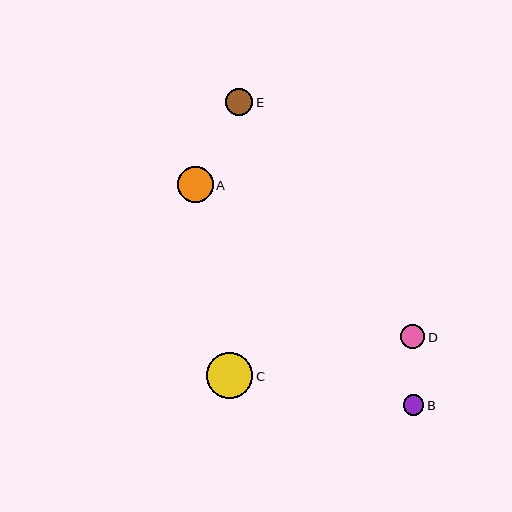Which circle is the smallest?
Circle B is the smallest with a size of approximately 20 pixels.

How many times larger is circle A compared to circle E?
Circle A is approximately 1.3 times the size of circle E.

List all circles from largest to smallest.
From largest to smallest: C, A, E, D, B.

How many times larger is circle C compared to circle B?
Circle C is approximately 2.2 times the size of circle B.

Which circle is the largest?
Circle C is the largest with a size of approximately 46 pixels.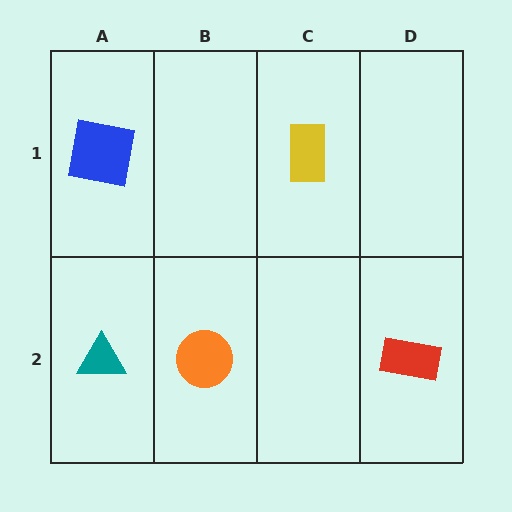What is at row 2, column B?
An orange circle.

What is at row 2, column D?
A red rectangle.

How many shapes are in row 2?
3 shapes.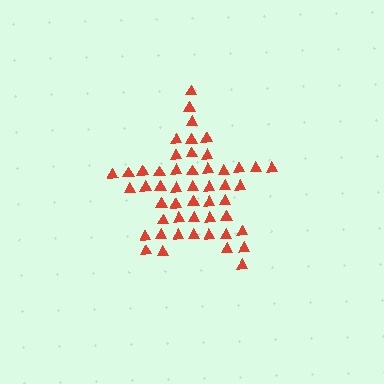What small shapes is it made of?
It is made of small triangles.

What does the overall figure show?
The overall figure shows a star.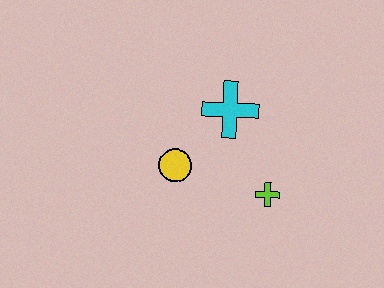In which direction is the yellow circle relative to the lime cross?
The yellow circle is to the left of the lime cross.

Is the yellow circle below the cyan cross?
Yes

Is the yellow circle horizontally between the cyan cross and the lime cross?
No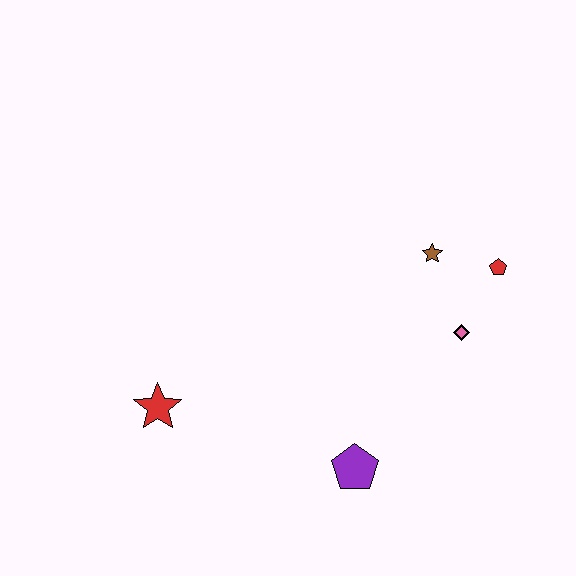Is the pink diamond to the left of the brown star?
No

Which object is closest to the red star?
The purple pentagon is closest to the red star.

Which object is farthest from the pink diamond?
The red star is farthest from the pink diamond.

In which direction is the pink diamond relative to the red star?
The pink diamond is to the right of the red star.